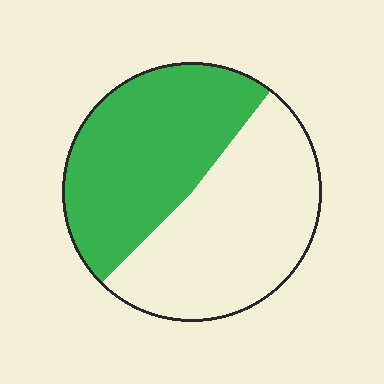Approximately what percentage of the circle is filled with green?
Approximately 50%.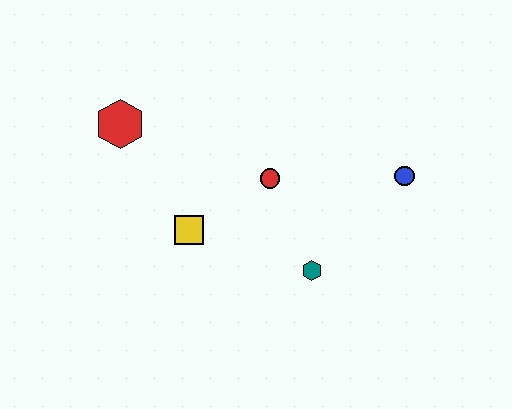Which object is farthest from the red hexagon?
The blue circle is farthest from the red hexagon.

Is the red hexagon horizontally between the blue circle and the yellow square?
No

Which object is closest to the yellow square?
The red circle is closest to the yellow square.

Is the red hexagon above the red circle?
Yes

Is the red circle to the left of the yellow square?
No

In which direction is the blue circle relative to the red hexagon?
The blue circle is to the right of the red hexagon.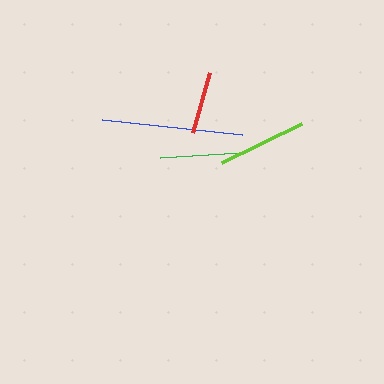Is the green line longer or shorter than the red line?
The green line is longer than the red line.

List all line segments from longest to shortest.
From longest to shortest: blue, lime, green, red.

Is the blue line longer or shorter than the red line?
The blue line is longer than the red line.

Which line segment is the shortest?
The red line is the shortest at approximately 63 pixels.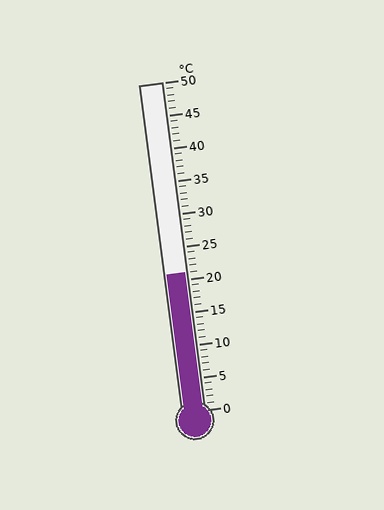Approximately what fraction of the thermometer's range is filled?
The thermometer is filled to approximately 40% of its range.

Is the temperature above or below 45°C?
The temperature is below 45°C.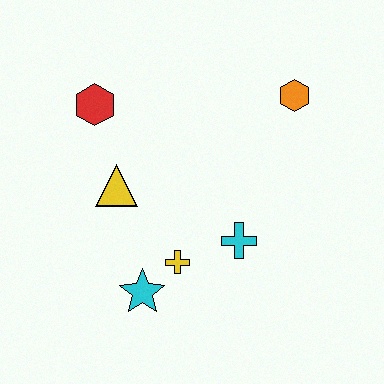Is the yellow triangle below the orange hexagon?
Yes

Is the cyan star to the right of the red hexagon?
Yes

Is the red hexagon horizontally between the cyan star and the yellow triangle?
No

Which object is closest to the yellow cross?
The cyan star is closest to the yellow cross.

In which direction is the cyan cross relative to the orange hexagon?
The cyan cross is below the orange hexagon.